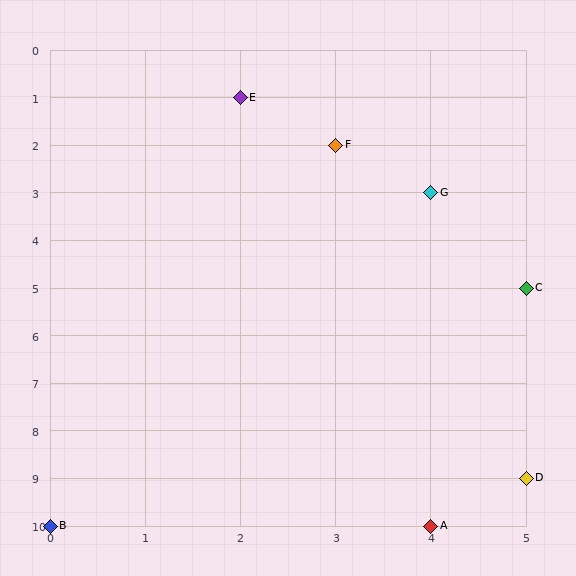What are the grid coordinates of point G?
Point G is at grid coordinates (4, 3).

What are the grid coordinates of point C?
Point C is at grid coordinates (5, 5).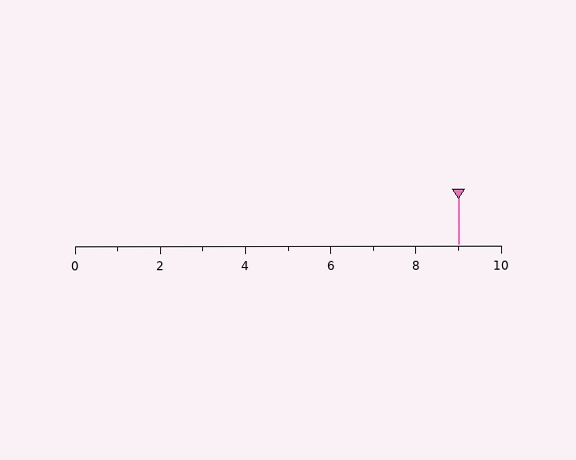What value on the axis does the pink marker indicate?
The marker indicates approximately 9.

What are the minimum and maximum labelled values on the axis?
The axis runs from 0 to 10.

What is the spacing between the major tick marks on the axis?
The major ticks are spaced 2 apart.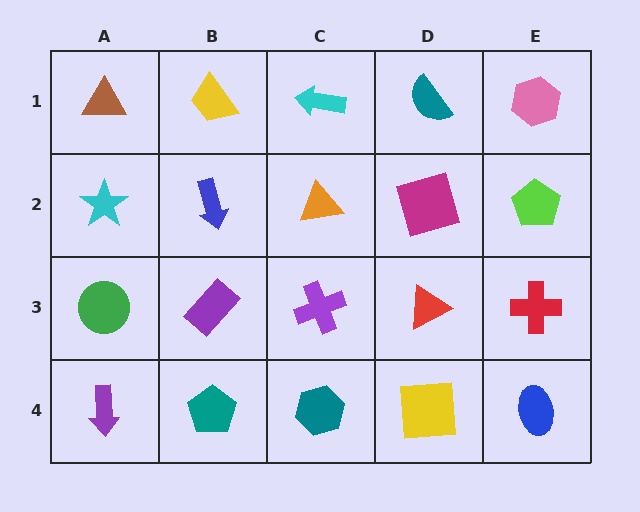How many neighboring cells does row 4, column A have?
2.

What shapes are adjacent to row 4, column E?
A red cross (row 3, column E), a yellow square (row 4, column D).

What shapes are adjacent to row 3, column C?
An orange triangle (row 2, column C), a teal hexagon (row 4, column C), a purple rectangle (row 3, column B), a red triangle (row 3, column D).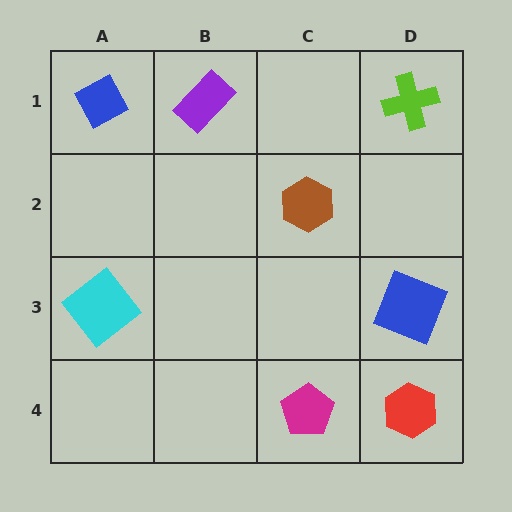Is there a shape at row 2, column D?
No, that cell is empty.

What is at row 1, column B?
A purple rectangle.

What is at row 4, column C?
A magenta pentagon.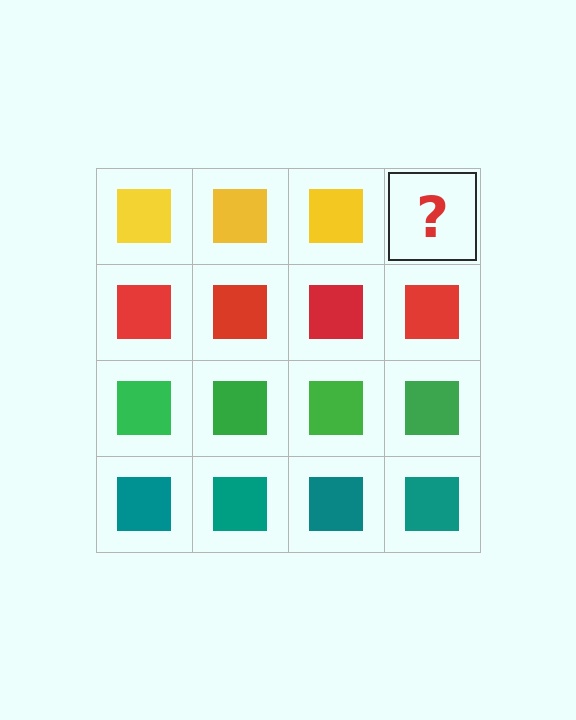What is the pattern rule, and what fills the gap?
The rule is that each row has a consistent color. The gap should be filled with a yellow square.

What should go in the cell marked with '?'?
The missing cell should contain a yellow square.